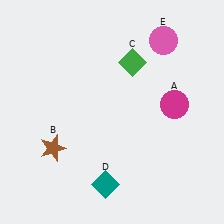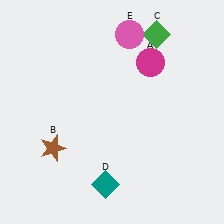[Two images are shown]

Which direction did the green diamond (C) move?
The green diamond (C) moved up.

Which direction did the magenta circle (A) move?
The magenta circle (A) moved up.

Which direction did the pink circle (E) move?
The pink circle (E) moved left.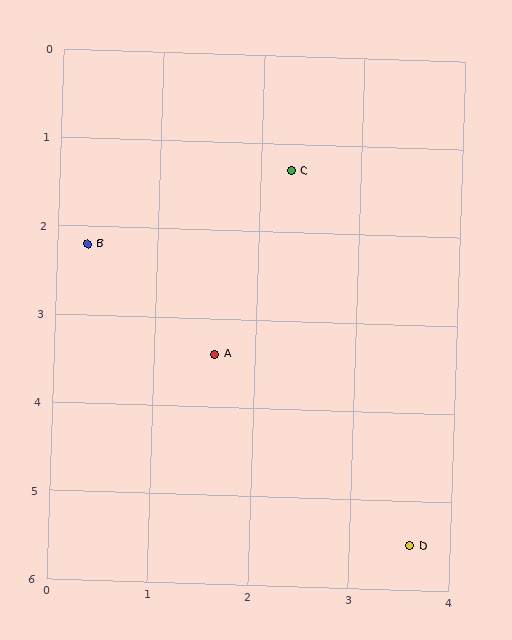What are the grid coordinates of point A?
Point A is at approximately (1.6, 3.4).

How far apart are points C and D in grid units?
Points C and D are about 4.4 grid units apart.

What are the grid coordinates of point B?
Point B is at approximately (0.3, 2.2).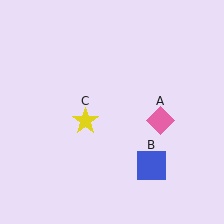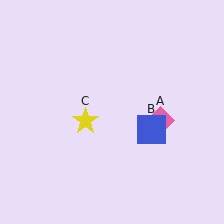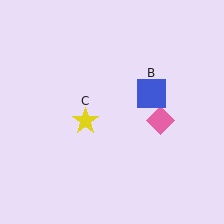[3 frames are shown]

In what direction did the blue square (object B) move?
The blue square (object B) moved up.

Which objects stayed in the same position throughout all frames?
Pink diamond (object A) and yellow star (object C) remained stationary.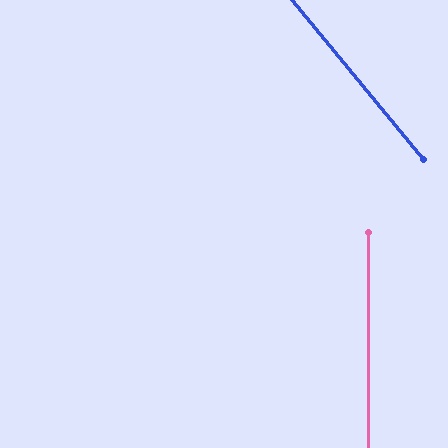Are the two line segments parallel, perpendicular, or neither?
Neither parallel nor perpendicular — they differ by about 39°.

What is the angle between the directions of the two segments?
Approximately 39 degrees.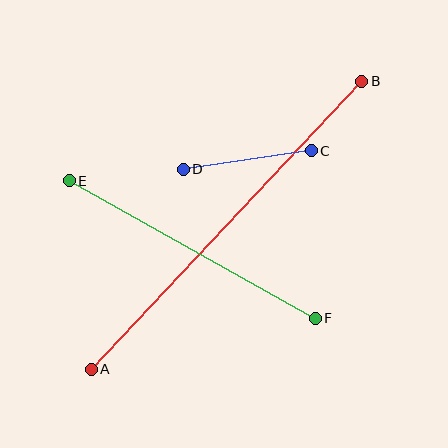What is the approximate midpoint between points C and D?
The midpoint is at approximately (247, 160) pixels.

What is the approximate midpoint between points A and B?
The midpoint is at approximately (226, 225) pixels.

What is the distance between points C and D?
The distance is approximately 129 pixels.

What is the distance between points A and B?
The distance is approximately 395 pixels.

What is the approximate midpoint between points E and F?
The midpoint is at approximately (192, 250) pixels.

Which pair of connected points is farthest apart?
Points A and B are farthest apart.